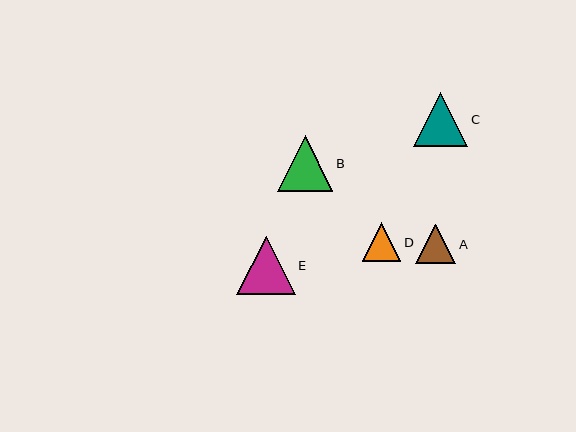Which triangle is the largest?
Triangle E is the largest with a size of approximately 59 pixels.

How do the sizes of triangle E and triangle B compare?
Triangle E and triangle B are approximately the same size.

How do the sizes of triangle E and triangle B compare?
Triangle E and triangle B are approximately the same size.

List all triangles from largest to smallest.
From largest to smallest: E, B, C, A, D.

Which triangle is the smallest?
Triangle D is the smallest with a size of approximately 39 pixels.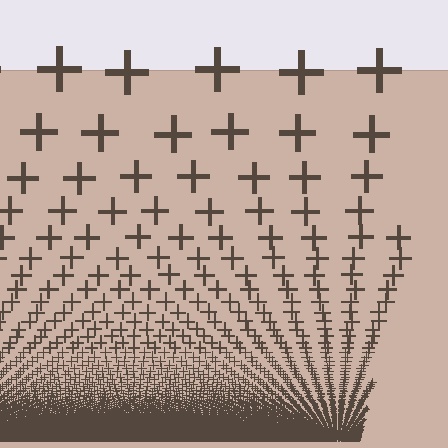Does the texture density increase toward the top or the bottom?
Density increases toward the bottom.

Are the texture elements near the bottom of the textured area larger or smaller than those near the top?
Smaller. The gradient is inverted — elements near the bottom are smaller and denser.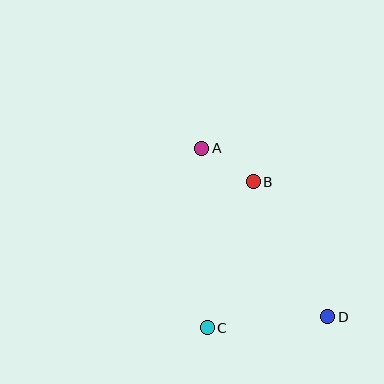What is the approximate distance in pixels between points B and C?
The distance between B and C is approximately 153 pixels.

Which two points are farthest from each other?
Points A and D are farthest from each other.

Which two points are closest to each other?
Points A and B are closest to each other.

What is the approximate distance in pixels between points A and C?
The distance between A and C is approximately 180 pixels.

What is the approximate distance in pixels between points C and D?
The distance between C and D is approximately 121 pixels.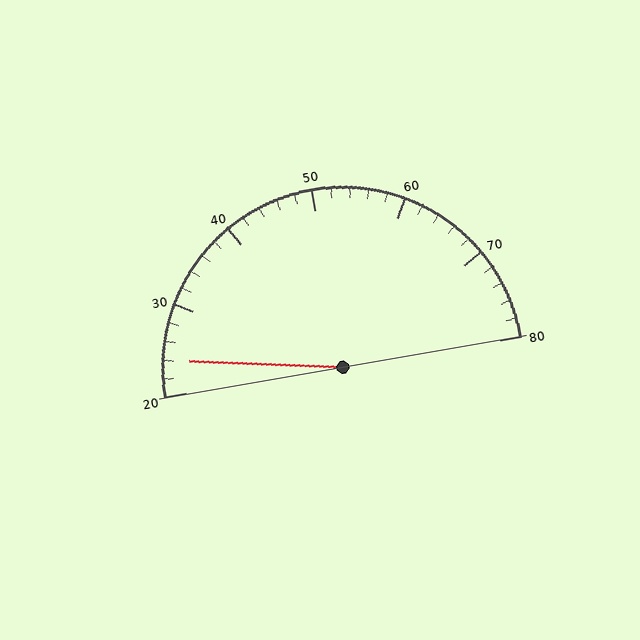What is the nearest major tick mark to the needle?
The nearest major tick mark is 20.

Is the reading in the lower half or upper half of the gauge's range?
The reading is in the lower half of the range (20 to 80).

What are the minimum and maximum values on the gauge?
The gauge ranges from 20 to 80.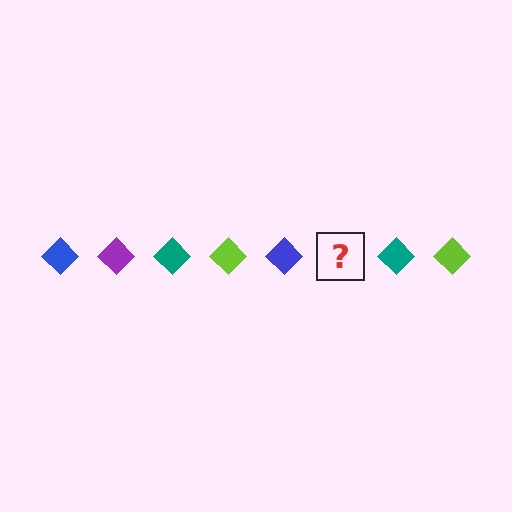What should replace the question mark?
The question mark should be replaced with a purple diamond.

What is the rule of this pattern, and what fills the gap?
The rule is that the pattern cycles through blue, purple, teal, lime diamonds. The gap should be filled with a purple diamond.